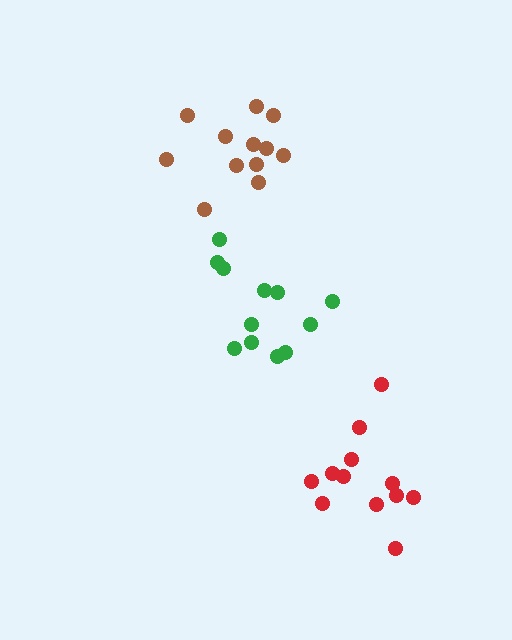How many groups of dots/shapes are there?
There are 3 groups.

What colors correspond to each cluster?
The clusters are colored: green, red, brown.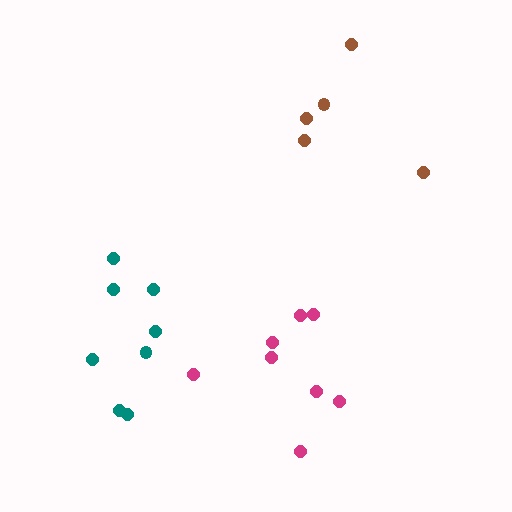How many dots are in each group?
Group 1: 5 dots, Group 2: 8 dots, Group 3: 8 dots (21 total).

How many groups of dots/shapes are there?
There are 3 groups.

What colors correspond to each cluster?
The clusters are colored: brown, teal, magenta.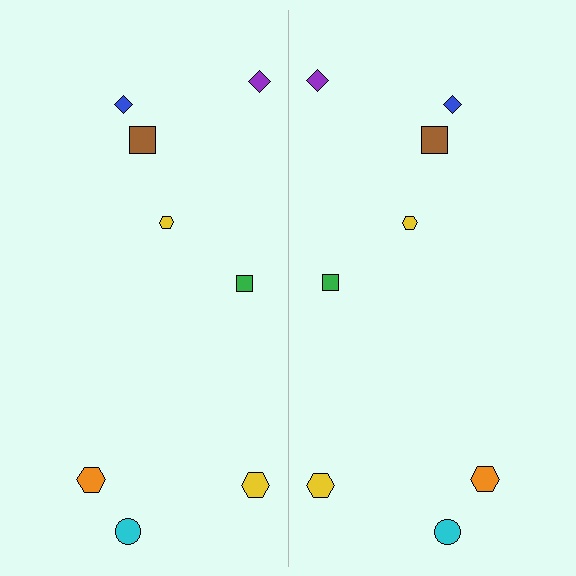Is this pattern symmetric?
Yes, this pattern has bilateral (reflection) symmetry.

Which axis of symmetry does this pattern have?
The pattern has a vertical axis of symmetry running through the center of the image.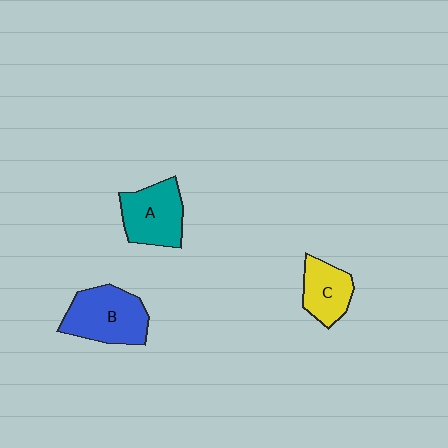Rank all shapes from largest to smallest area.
From largest to smallest: B (blue), A (teal), C (yellow).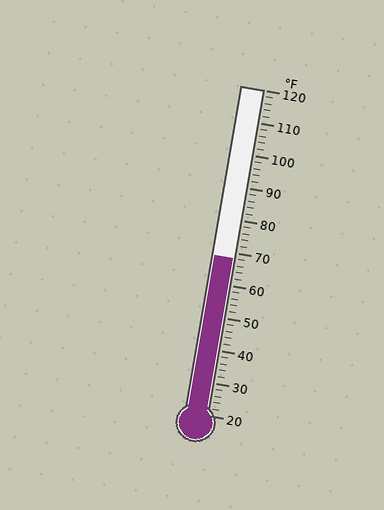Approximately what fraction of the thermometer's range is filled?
The thermometer is filled to approximately 50% of its range.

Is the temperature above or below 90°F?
The temperature is below 90°F.